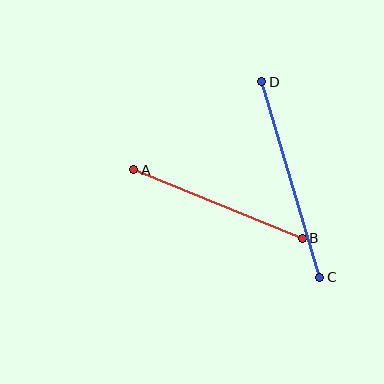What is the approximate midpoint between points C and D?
The midpoint is at approximately (291, 179) pixels.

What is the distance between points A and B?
The distance is approximately 182 pixels.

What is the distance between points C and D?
The distance is approximately 204 pixels.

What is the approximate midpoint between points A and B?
The midpoint is at approximately (218, 204) pixels.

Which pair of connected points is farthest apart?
Points C and D are farthest apart.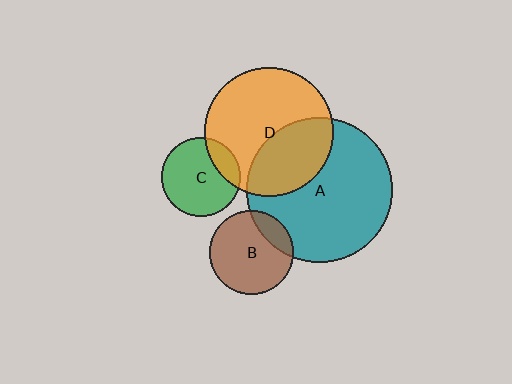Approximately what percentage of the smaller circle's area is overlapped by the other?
Approximately 35%.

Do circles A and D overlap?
Yes.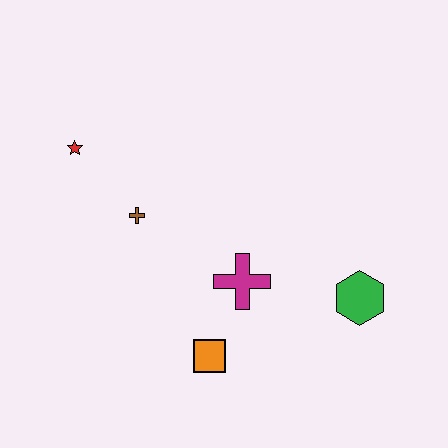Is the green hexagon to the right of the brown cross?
Yes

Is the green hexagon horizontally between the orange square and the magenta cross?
No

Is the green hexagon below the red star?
Yes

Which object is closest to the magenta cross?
The orange square is closest to the magenta cross.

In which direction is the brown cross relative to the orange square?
The brown cross is above the orange square.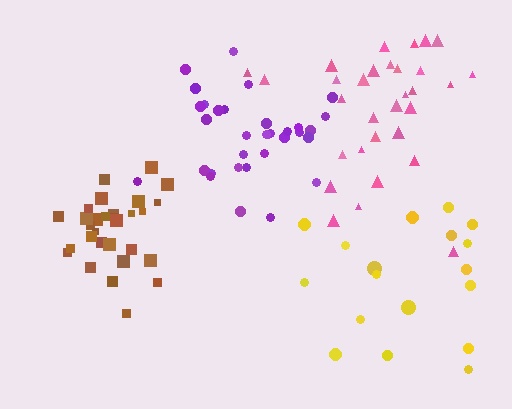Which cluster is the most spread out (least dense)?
Yellow.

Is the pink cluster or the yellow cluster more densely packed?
Pink.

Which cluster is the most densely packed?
Brown.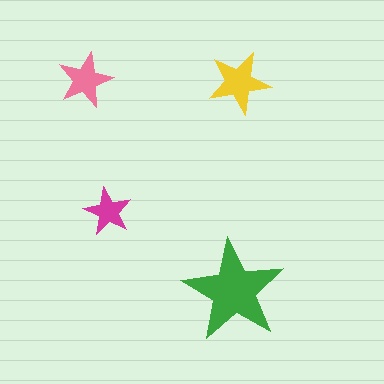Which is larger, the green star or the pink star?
The green one.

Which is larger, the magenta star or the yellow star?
The yellow one.